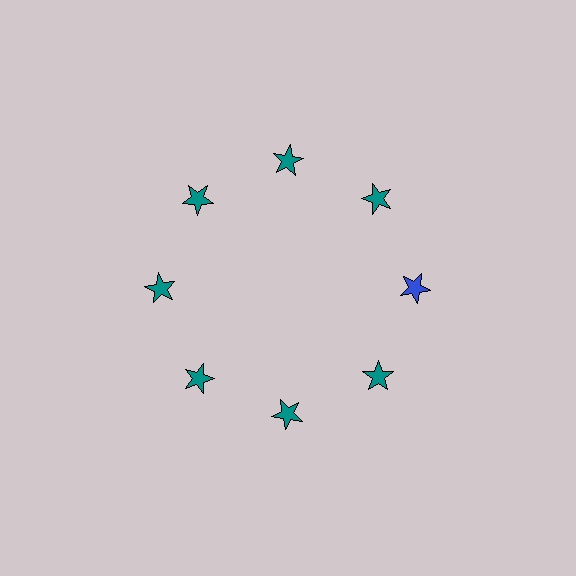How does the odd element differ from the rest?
It has a different color: blue instead of teal.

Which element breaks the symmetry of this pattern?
The blue star at roughly the 3 o'clock position breaks the symmetry. All other shapes are teal stars.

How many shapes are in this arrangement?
There are 8 shapes arranged in a ring pattern.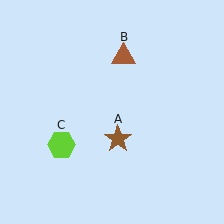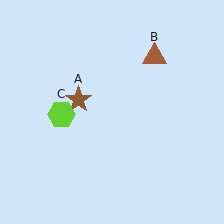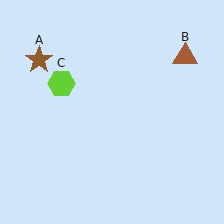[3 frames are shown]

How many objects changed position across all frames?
3 objects changed position: brown star (object A), brown triangle (object B), lime hexagon (object C).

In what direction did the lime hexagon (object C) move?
The lime hexagon (object C) moved up.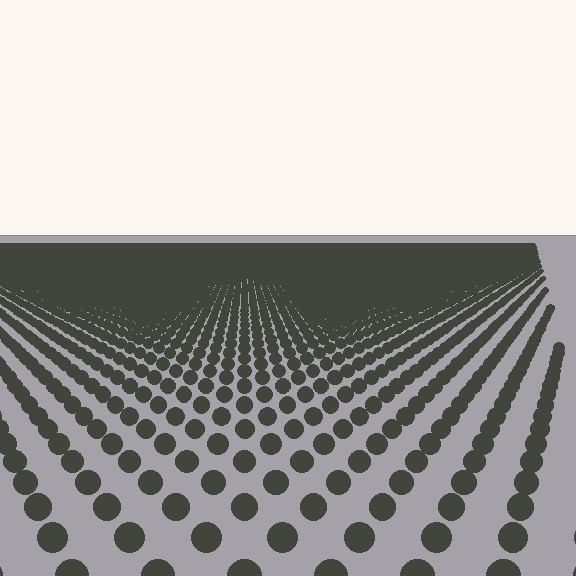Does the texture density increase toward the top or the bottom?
Density increases toward the top.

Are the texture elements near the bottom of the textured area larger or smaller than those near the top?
Larger. Near the bottom, elements are closer to the viewer and appear at a bigger on-screen size.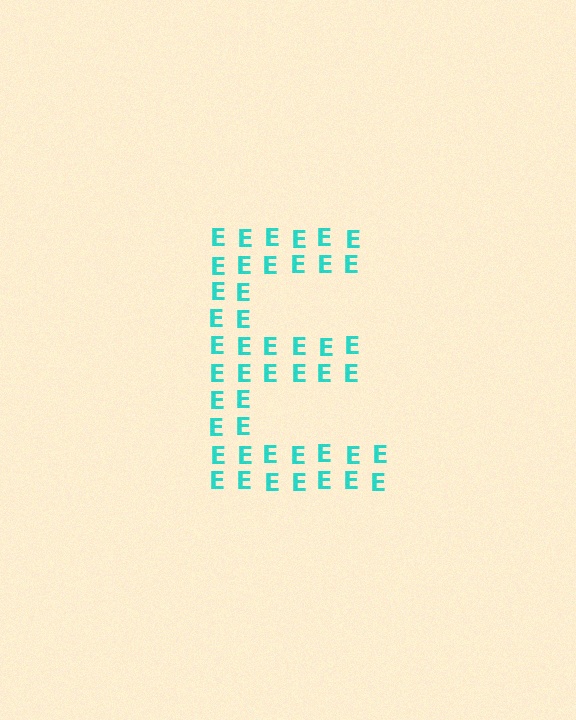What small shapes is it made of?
It is made of small letter E's.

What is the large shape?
The large shape is the letter E.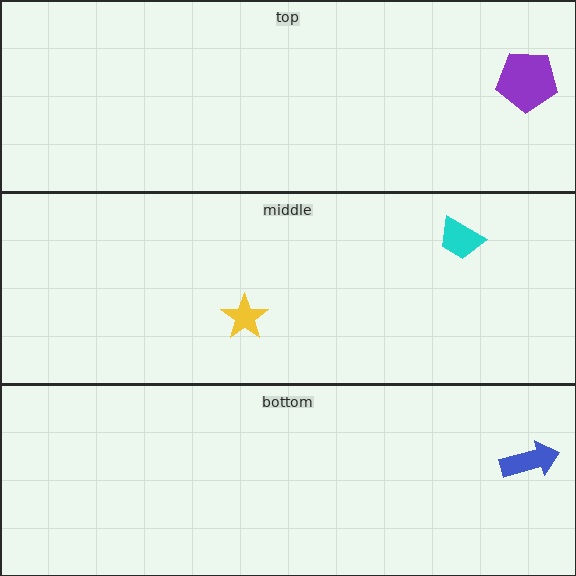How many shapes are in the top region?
1.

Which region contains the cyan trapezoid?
The middle region.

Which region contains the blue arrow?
The bottom region.